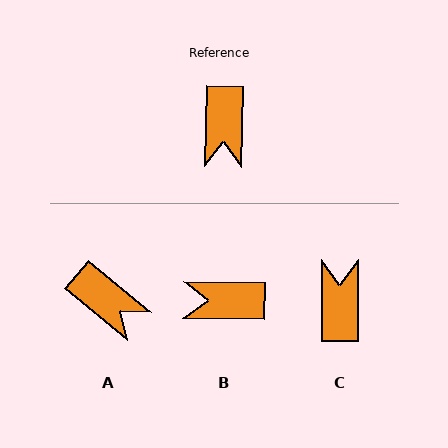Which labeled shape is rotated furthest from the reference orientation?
C, about 178 degrees away.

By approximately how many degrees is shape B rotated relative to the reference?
Approximately 89 degrees clockwise.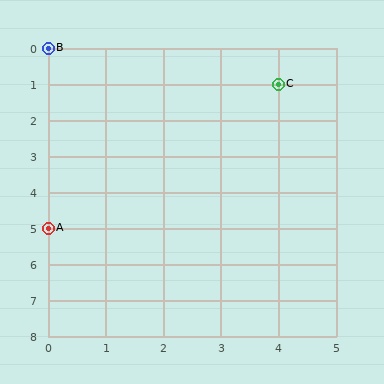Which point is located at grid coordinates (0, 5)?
Point A is at (0, 5).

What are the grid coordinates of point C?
Point C is at grid coordinates (4, 1).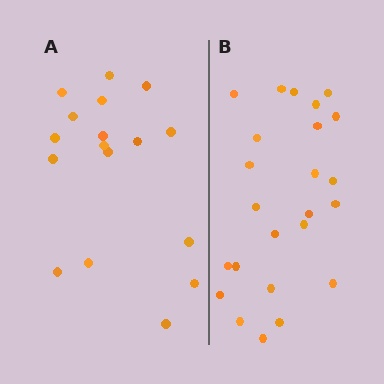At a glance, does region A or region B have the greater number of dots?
Region B (the right region) has more dots.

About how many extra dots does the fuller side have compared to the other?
Region B has roughly 8 or so more dots than region A.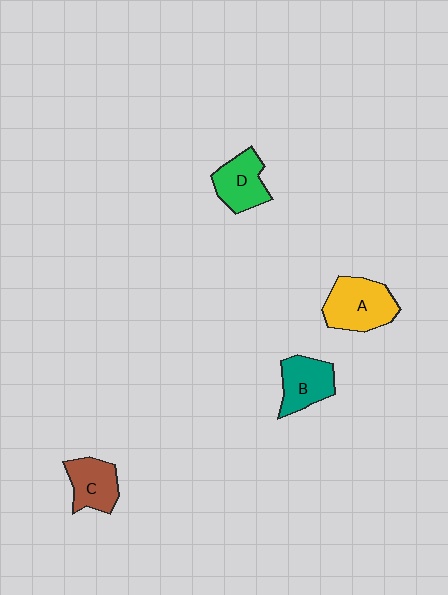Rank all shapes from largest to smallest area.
From largest to smallest: A (yellow), B (teal), D (green), C (brown).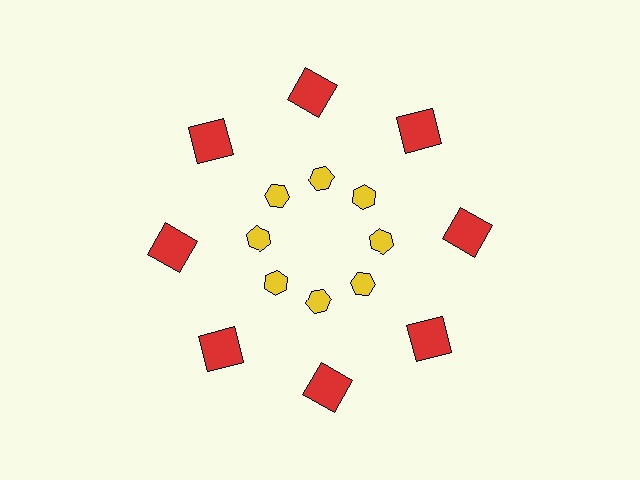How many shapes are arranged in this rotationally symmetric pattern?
There are 16 shapes, arranged in 8 groups of 2.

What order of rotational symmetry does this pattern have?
This pattern has 8-fold rotational symmetry.